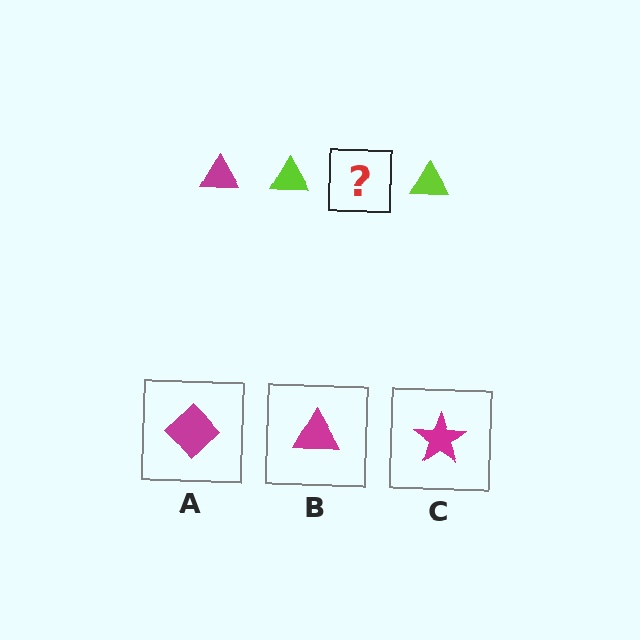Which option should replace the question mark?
Option B.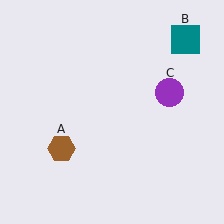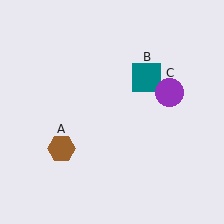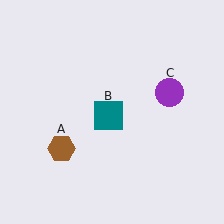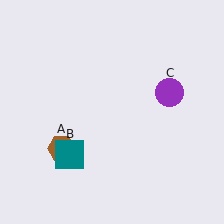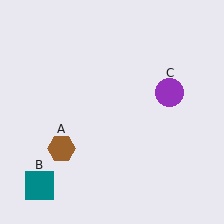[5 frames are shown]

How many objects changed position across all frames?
1 object changed position: teal square (object B).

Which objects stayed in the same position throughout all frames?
Brown hexagon (object A) and purple circle (object C) remained stationary.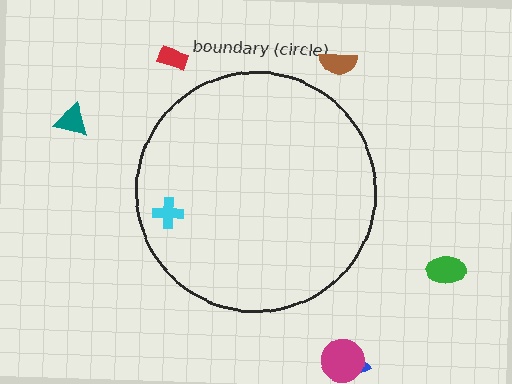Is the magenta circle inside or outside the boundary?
Outside.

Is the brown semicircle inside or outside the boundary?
Outside.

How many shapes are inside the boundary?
1 inside, 6 outside.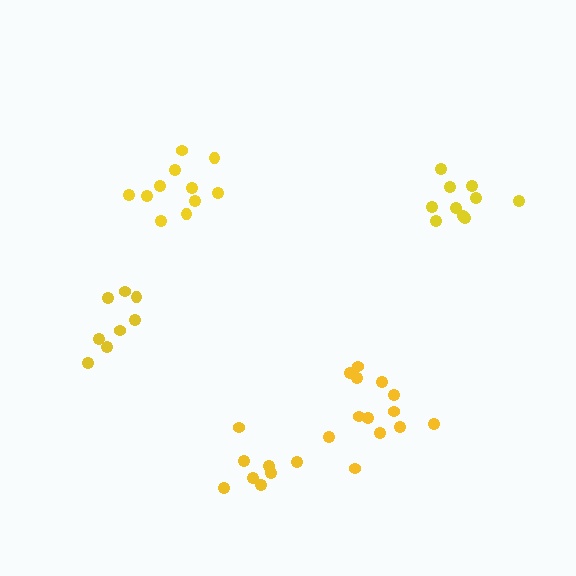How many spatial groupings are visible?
There are 5 spatial groupings.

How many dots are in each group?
Group 1: 10 dots, Group 2: 8 dots, Group 3: 11 dots, Group 4: 13 dots, Group 5: 8 dots (50 total).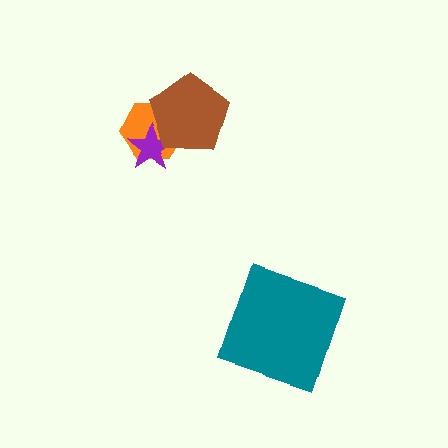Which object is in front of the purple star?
The brown pentagon is in front of the purple star.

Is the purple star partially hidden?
Yes, it is partially covered by another shape.